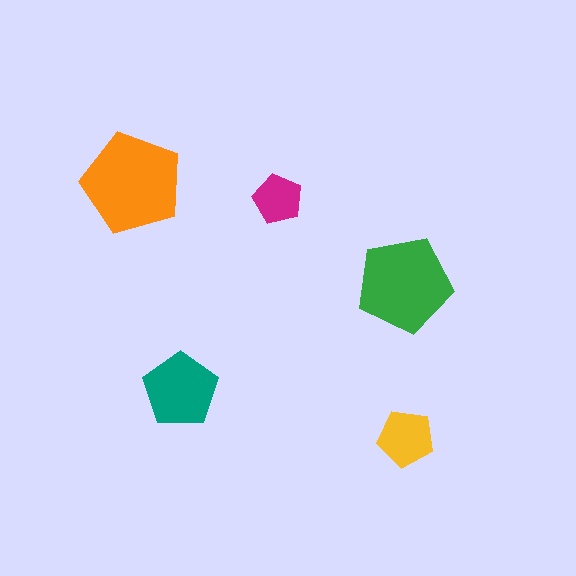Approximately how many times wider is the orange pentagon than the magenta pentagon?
About 2 times wider.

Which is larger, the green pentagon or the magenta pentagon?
The green one.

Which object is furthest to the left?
The orange pentagon is leftmost.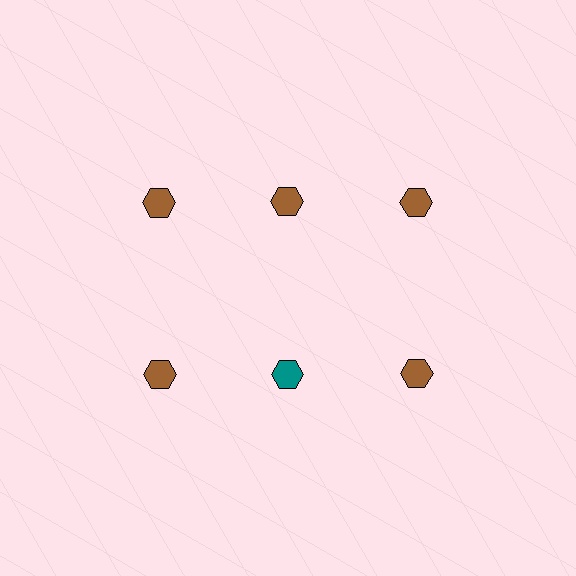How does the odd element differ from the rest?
It has a different color: teal instead of brown.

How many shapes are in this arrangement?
There are 6 shapes arranged in a grid pattern.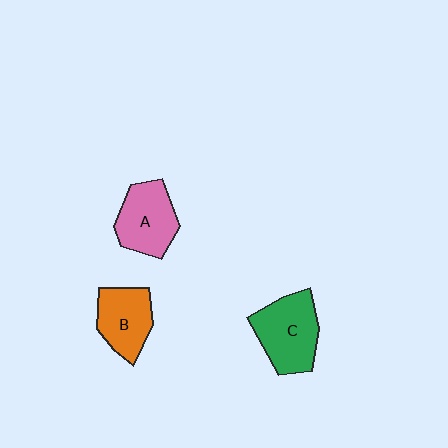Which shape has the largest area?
Shape C (green).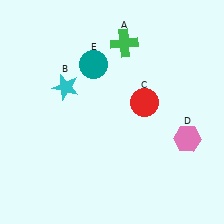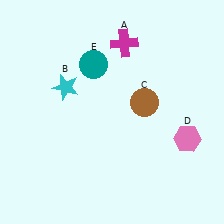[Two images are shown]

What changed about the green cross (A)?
In Image 1, A is green. In Image 2, it changed to magenta.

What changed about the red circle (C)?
In Image 1, C is red. In Image 2, it changed to brown.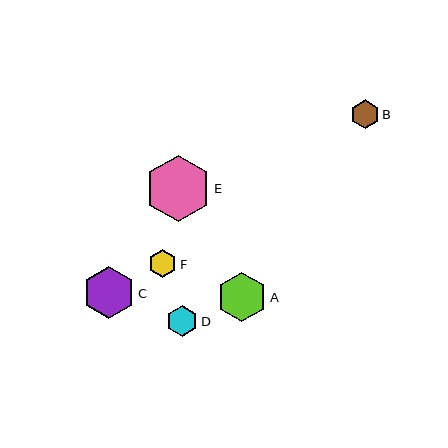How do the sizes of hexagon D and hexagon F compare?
Hexagon D and hexagon F are approximately the same size.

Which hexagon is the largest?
Hexagon E is the largest with a size of approximately 67 pixels.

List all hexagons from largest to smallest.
From largest to smallest: E, C, A, D, B, F.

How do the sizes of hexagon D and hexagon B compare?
Hexagon D and hexagon B are approximately the same size.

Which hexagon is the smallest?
Hexagon F is the smallest with a size of approximately 28 pixels.